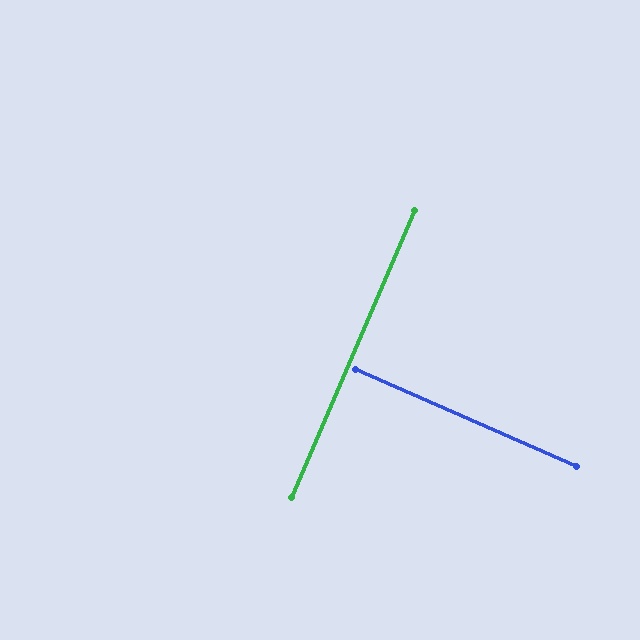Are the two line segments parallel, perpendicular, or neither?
Perpendicular — they meet at approximately 89°.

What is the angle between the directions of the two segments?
Approximately 89 degrees.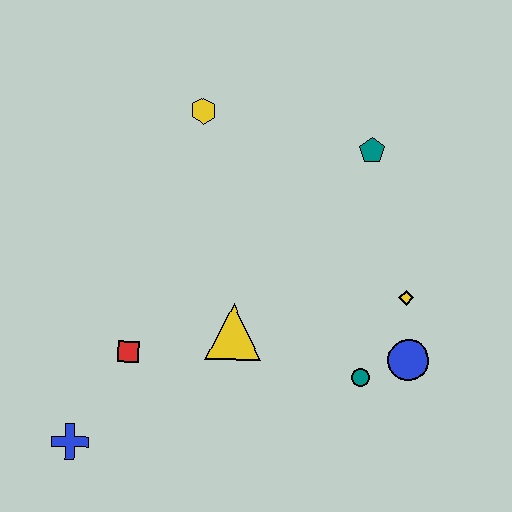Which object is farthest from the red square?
The teal pentagon is farthest from the red square.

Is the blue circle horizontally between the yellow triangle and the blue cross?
No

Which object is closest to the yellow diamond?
The blue circle is closest to the yellow diamond.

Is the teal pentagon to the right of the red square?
Yes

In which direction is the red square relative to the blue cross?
The red square is above the blue cross.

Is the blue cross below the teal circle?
Yes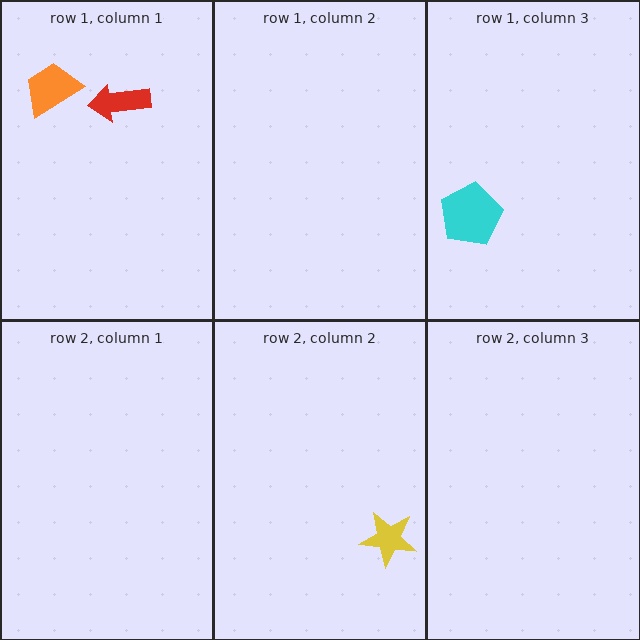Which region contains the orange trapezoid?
The row 1, column 1 region.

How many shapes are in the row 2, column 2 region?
1.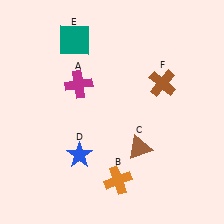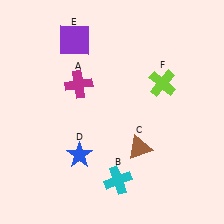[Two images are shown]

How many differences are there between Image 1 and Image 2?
There are 3 differences between the two images.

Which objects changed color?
B changed from orange to cyan. E changed from teal to purple. F changed from brown to lime.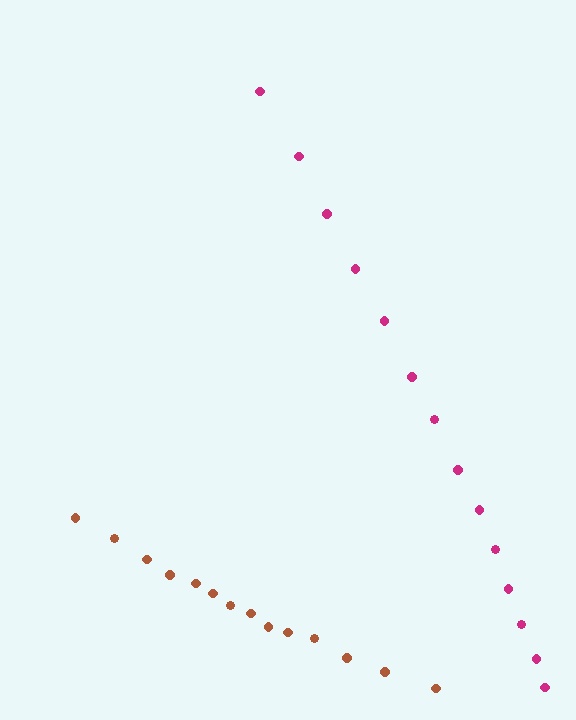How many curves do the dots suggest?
There are 2 distinct paths.